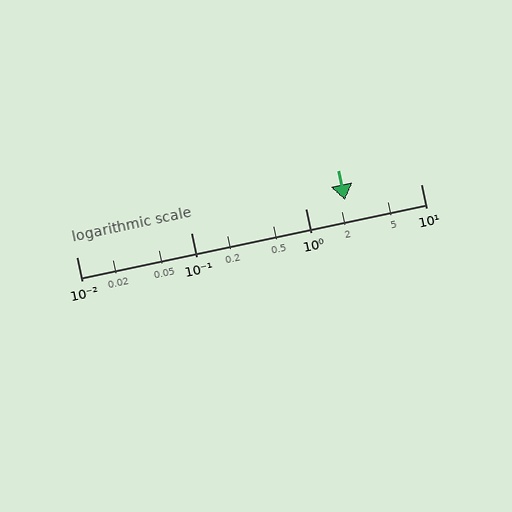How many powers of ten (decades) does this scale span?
The scale spans 3 decades, from 0.01 to 10.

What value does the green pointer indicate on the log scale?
The pointer indicates approximately 2.2.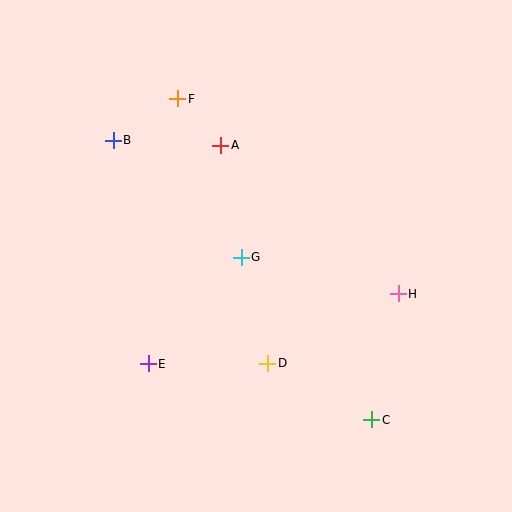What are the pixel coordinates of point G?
Point G is at (241, 257).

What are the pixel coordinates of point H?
Point H is at (398, 294).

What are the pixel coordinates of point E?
Point E is at (148, 364).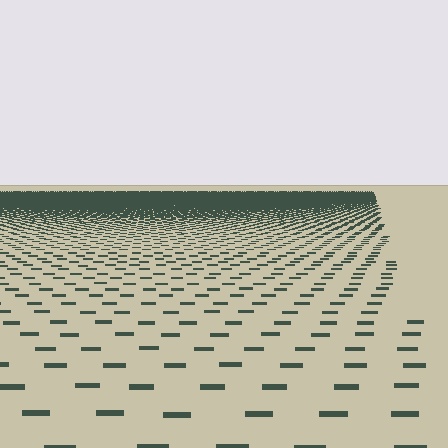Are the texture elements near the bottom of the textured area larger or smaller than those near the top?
Larger. Near the bottom, elements are closer to the viewer and appear at a bigger on-screen size.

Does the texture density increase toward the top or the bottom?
Density increases toward the top.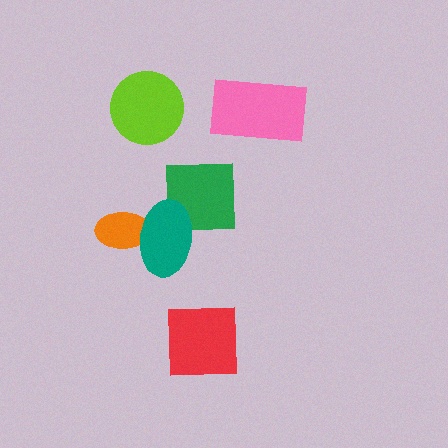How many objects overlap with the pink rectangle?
0 objects overlap with the pink rectangle.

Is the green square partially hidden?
Yes, it is partially covered by another shape.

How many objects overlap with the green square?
1 object overlaps with the green square.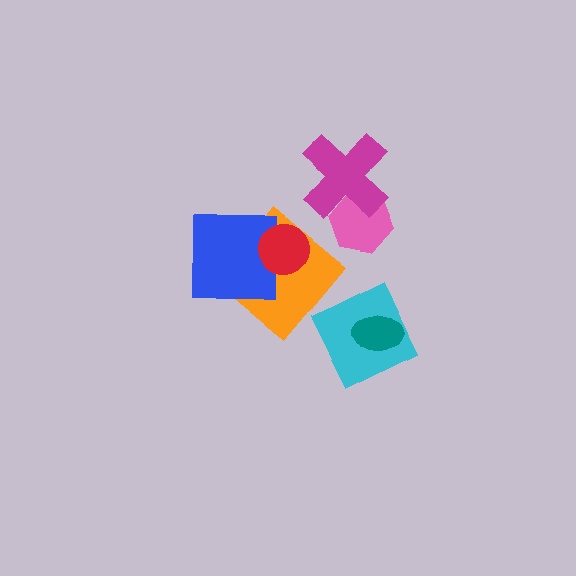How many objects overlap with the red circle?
2 objects overlap with the red circle.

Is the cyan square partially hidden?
Yes, it is partially covered by another shape.